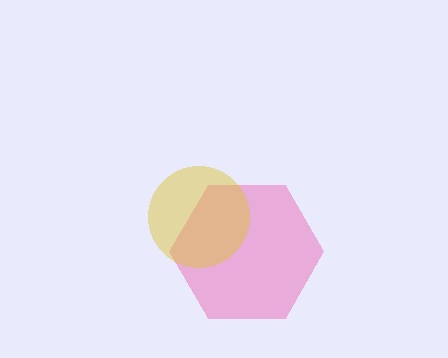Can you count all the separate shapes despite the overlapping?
Yes, there are 2 separate shapes.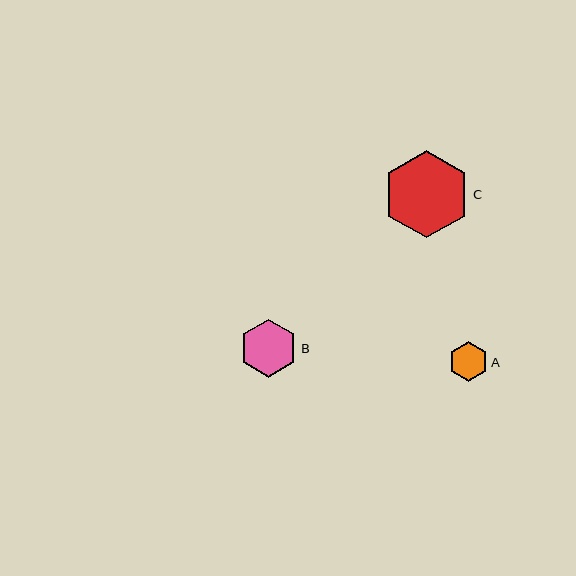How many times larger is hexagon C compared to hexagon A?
Hexagon C is approximately 2.2 times the size of hexagon A.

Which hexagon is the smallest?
Hexagon A is the smallest with a size of approximately 39 pixels.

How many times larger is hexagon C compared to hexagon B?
Hexagon C is approximately 1.5 times the size of hexagon B.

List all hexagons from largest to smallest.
From largest to smallest: C, B, A.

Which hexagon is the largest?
Hexagon C is the largest with a size of approximately 87 pixels.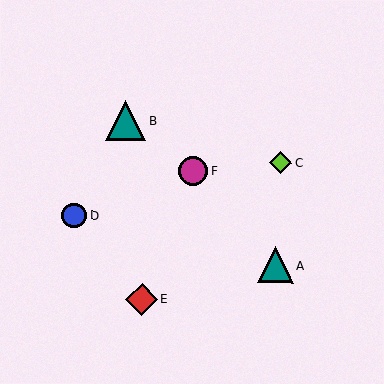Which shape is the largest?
The teal triangle (labeled B) is the largest.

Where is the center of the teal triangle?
The center of the teal triangle is at (126, 120).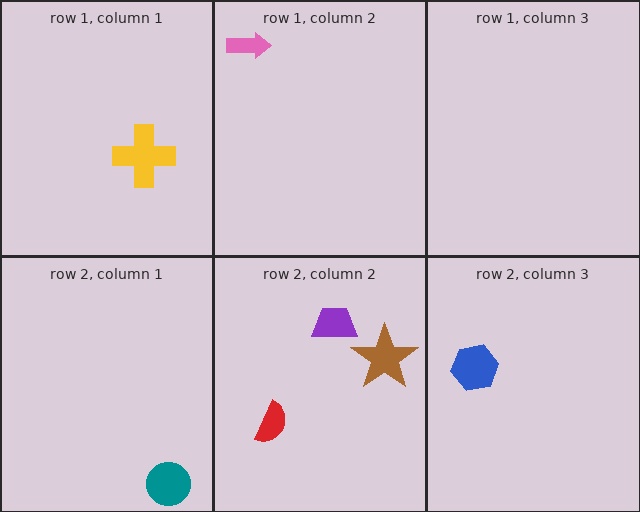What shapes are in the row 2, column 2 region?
The purple trapezoid, the brown star, the red semicircle.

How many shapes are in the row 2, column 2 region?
3.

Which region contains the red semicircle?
The row 2, column 2 region.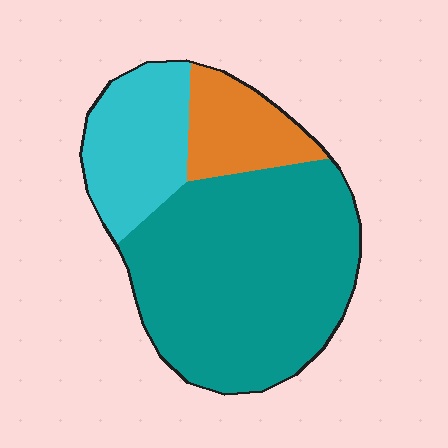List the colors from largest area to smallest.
From largest to smallest: teal, cyan, orange.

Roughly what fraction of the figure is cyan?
Cyan takes up about one fifth (1/5) of the figure.